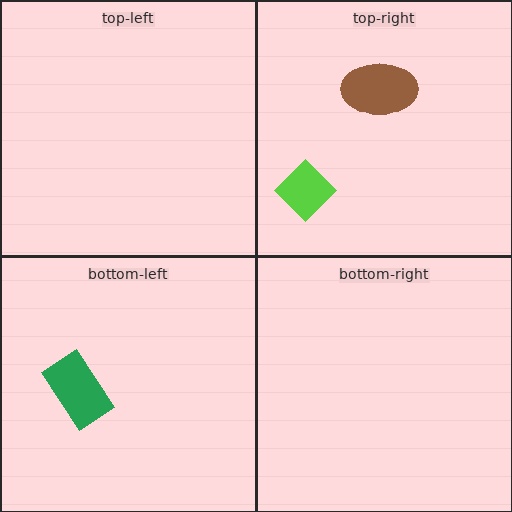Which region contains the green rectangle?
The bottom-left region.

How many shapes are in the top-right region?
2.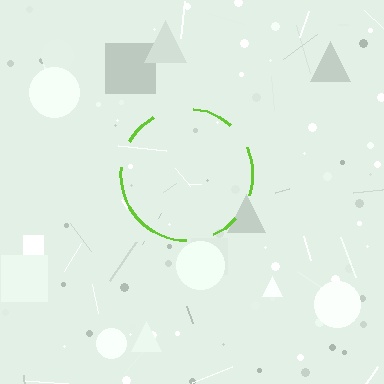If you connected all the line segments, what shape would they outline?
They would outline a circle.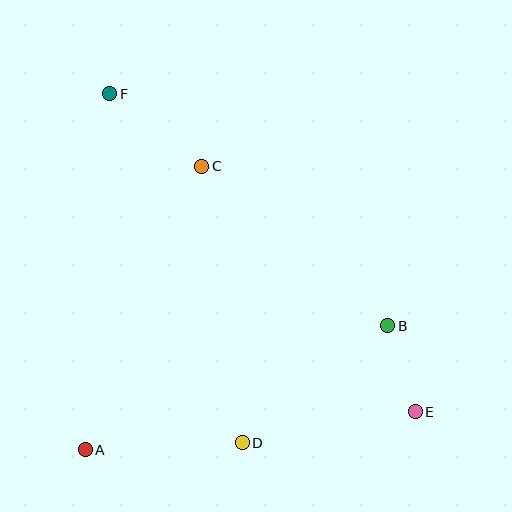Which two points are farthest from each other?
Points E and F are farthest from each other.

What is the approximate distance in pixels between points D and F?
The distance between D and F is approximately 373 pixels.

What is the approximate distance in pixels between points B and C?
The distance between B and C is approximately 245 pixels.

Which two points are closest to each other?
Points B and E are closest to each other.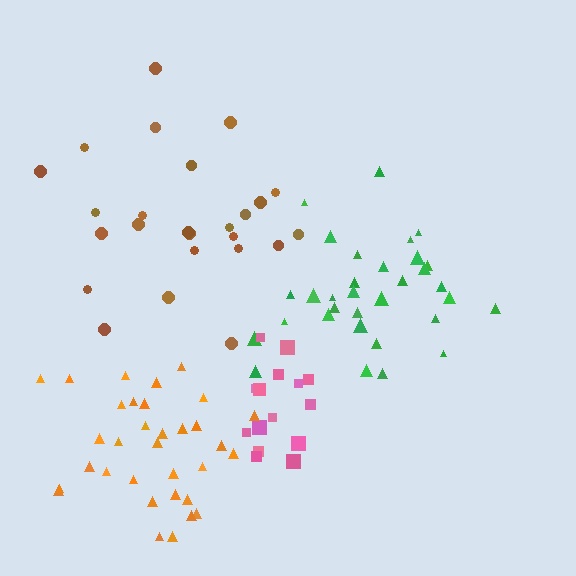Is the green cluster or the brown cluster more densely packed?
Green.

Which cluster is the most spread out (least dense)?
Brown.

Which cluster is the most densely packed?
Pink.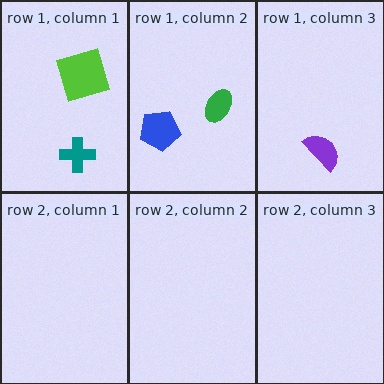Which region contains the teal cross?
The row 1, column 1 region.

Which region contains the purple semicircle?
The row 1, column 3 region.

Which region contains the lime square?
The row 1, column 1 region.